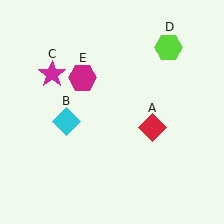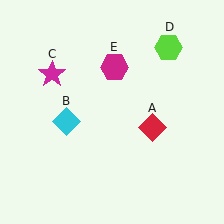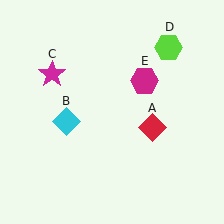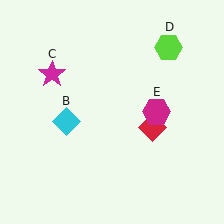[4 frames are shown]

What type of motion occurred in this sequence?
The magenta hexagon (object E) rotated clockwise around the center of the scene.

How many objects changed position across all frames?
1 object changed position: magenta hexagon (object E).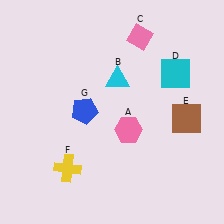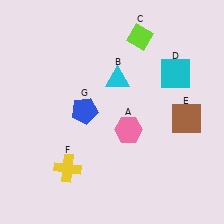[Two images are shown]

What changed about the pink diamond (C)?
In Image 1, C is pink. In Image 2, it changed to lime.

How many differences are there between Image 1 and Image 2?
There is 1 difference between the two images.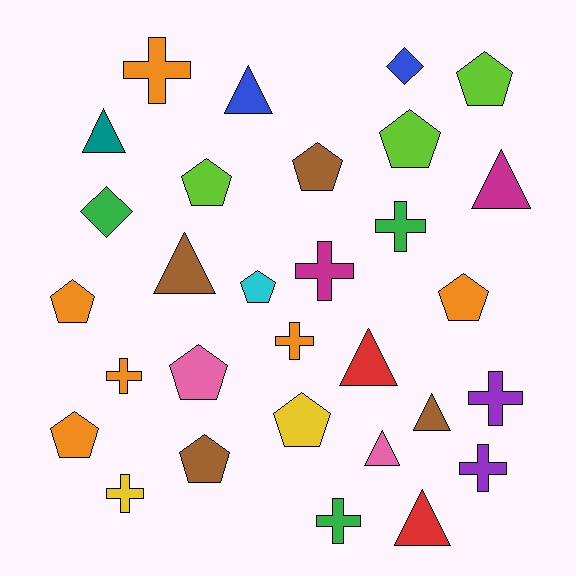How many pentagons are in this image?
There are 11 pentagons.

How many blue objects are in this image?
There are 2 blue objects.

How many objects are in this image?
There are 30 objects.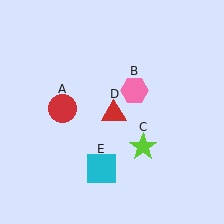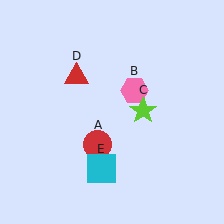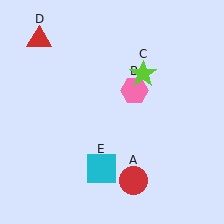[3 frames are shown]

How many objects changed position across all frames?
3 objects changed position: red circle (object A), lime star (object C), red triangle (object D).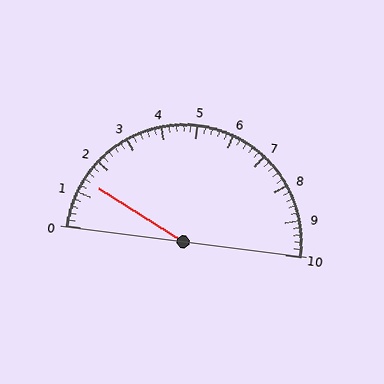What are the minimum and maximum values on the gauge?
The gauge ranges from 0 to 10.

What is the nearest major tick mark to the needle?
The nearest major tick mark is 1.